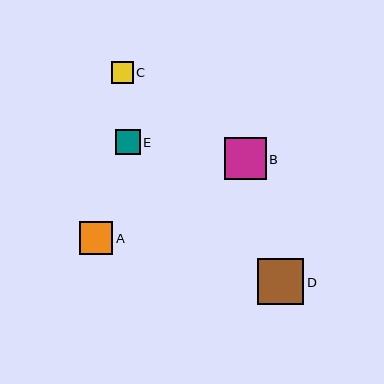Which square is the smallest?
Square C is the smallest with a size of approximately 22 pixels.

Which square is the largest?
Square D is the largest with a size of approximately 46 pixels.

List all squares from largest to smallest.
From largest to smallest: D, B, A, E, C.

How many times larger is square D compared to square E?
Square D is approximately 1.8 times the size of square E.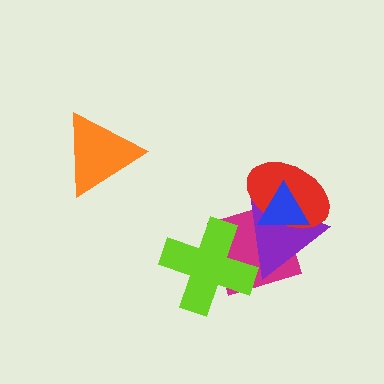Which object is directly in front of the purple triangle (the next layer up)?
The red ellipse is directly in front of the purple triangle.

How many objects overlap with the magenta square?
4 objects overlap with the magenta square.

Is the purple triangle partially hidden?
Yes, it is partially covered by another shape.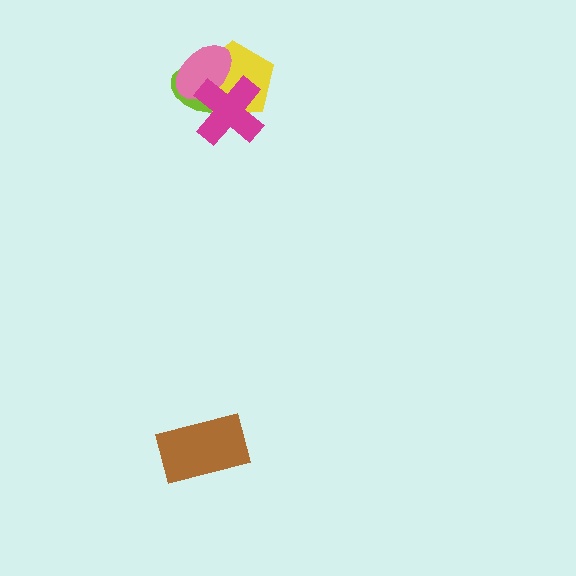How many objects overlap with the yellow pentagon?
3 objects overlap with the yellow pentagon.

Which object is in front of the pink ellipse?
The magenta cross is in front of the pink ellipse.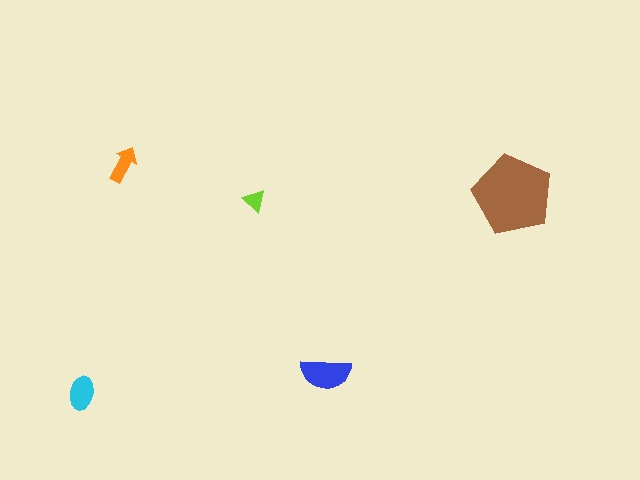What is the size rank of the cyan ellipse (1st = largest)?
3rd.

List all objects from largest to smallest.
The brown pentagon, the blue semicircle, the cyan ellipse, the orange arrow, the lime triangle.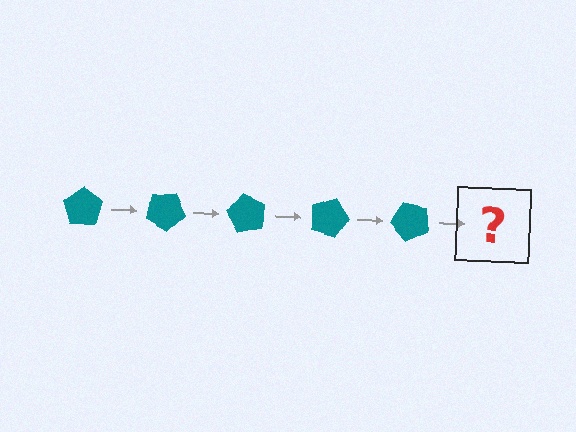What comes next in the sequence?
The next element should be a teal pentagon rotated 150 degrees.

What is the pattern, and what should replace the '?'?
The pattern is that the pentagon rotates 30 degrees each step. The '?' should be a teal pentagon rotated 150 degrees.